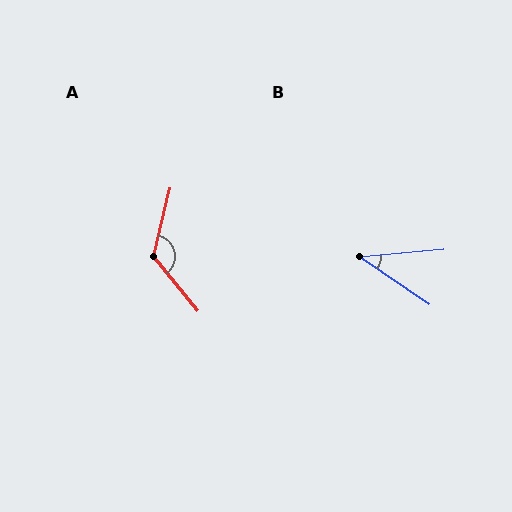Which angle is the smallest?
B, at approximately 39 degrees.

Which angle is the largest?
A, at approximately 127 degrees.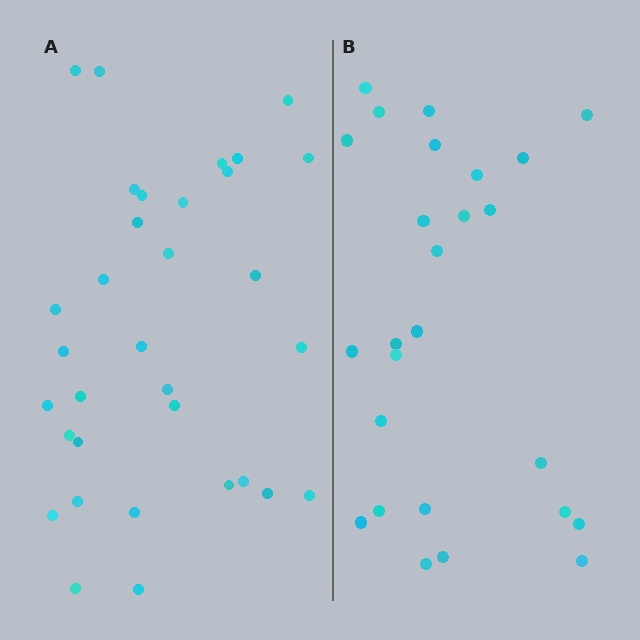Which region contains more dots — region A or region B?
Region A (the left region) has more dots.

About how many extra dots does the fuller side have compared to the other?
Region A has roughly 8 or so more dots than region B.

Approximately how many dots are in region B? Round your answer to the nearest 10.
About 30 dots. (The exact count is 26, which rounds to 30.)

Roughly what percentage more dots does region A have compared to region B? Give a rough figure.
About 25% more.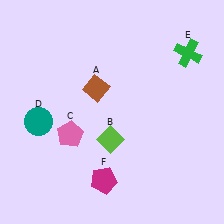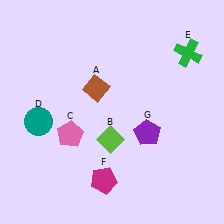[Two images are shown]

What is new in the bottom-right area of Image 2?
A purple pentagon (G) was added in the bottom-right area of Image 2.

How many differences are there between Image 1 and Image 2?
There is 1 difference between the two images.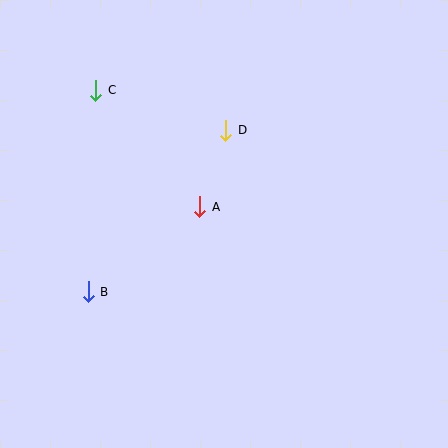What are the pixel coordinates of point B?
Point B is at (88, 292).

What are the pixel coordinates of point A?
Point A is at (200, 207).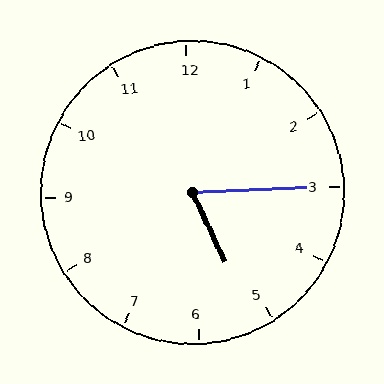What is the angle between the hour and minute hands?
Approximately 68 degrees.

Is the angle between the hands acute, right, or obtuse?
It is acute.